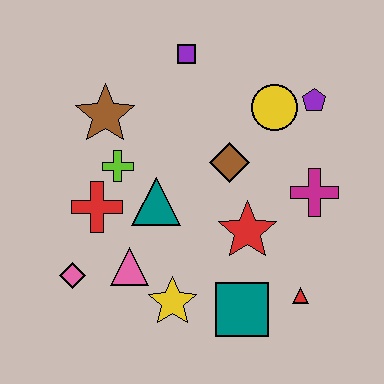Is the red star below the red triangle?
No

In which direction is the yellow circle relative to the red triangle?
The yellow circle is above the red triangle.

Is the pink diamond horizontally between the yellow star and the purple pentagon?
No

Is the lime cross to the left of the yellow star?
Yes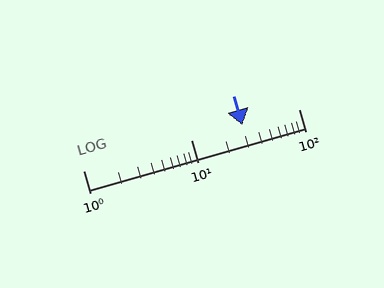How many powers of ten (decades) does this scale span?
The scale spans 2 decades, from 1 to 100.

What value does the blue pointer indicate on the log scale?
The pointer indicates approximately 30.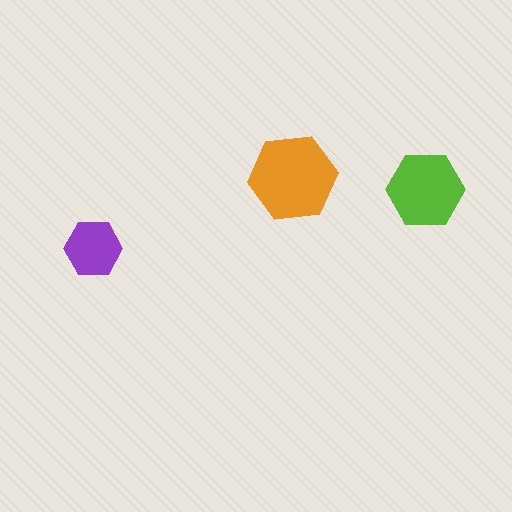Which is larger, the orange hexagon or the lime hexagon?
The orange one.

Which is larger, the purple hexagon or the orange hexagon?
The orange one.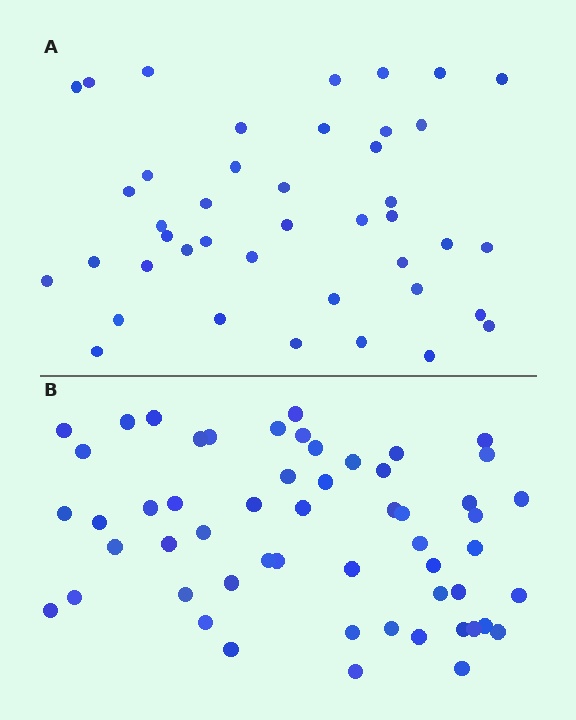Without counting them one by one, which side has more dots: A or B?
Region B (the bottom region) has more dots.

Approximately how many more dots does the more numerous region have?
Region B has approximately 15 more dots than region A.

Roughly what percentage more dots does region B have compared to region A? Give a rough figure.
About 30% more.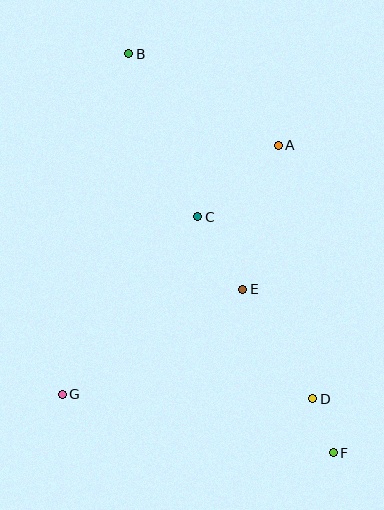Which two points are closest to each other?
Points D and F are closest to each other.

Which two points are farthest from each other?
Points B and F are farthest from each other.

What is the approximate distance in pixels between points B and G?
The distance between B and G is approximately 347 pixels.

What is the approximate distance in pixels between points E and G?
The distance between E and G is approximately 209 pixels.